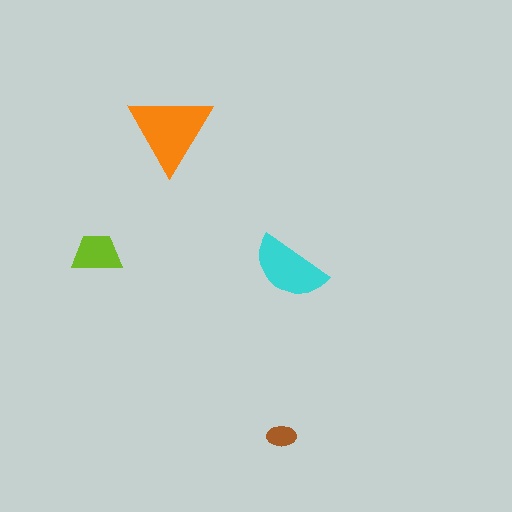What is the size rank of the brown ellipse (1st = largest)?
4th.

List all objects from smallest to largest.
The brown ellipse, the lime trapezoid, the cyan semicircle, the orange triangle.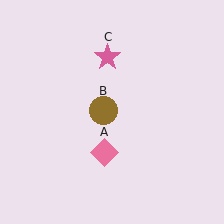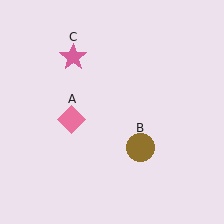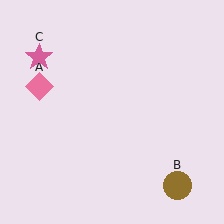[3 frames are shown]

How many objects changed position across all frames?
3 objects changed position: pink diamond (object A), brown circle (object B), pink star (object C).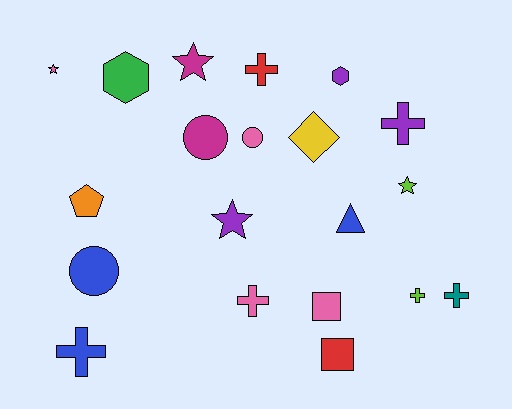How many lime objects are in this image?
There are 2 lime objects.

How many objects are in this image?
There are 20 objects.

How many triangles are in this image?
There is 1 triangle.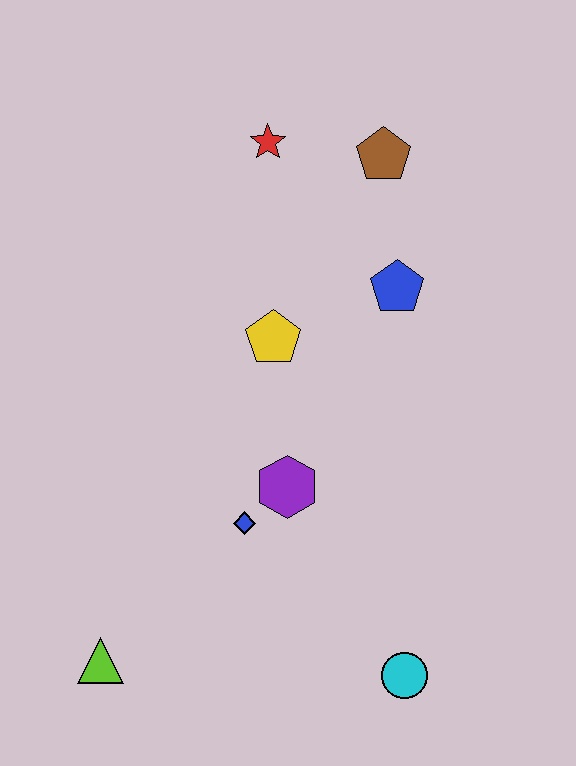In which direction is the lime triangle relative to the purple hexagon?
The lime triangle is to the left of the purple hexagon.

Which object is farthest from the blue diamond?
The brown pentagon is farthest from the blue diamond.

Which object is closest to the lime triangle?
The blue diamond is closest to the lime triangle.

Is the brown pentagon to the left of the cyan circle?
Yes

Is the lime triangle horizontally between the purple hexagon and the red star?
No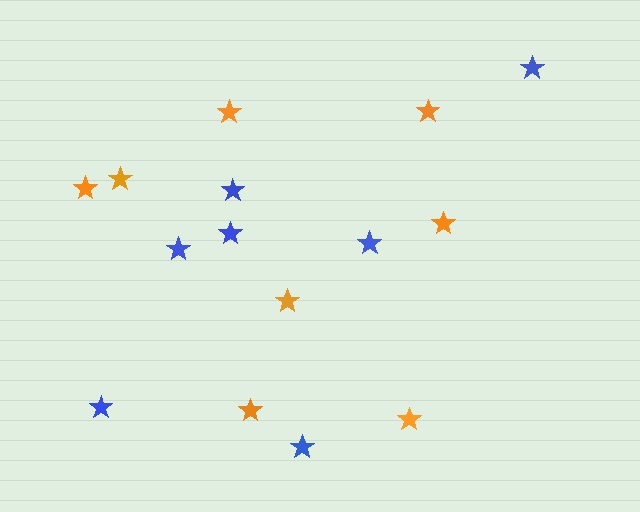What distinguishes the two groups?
There are 2 groups: one group of orange stars (8) and one group of blue stars (7).